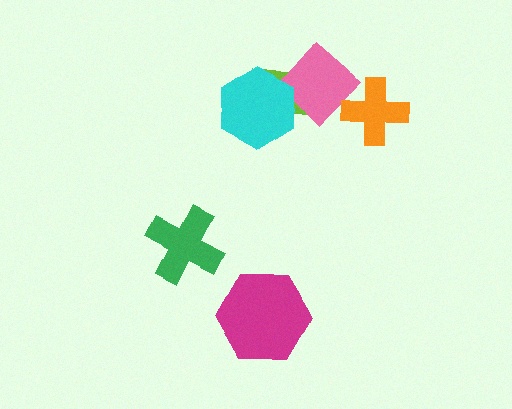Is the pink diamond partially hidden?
Yes, it is partially covered by another shape.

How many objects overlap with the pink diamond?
3 objects overlap with the pink diamond.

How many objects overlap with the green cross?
0 objects overlap with the green cross.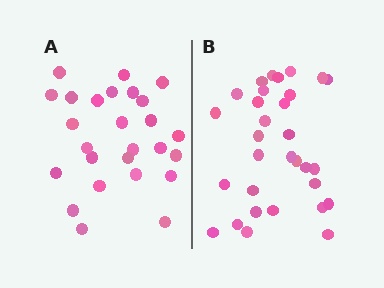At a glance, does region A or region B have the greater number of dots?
Region B (the right region) has more dots.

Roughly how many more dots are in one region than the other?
Region B has about 5 more dots than region A.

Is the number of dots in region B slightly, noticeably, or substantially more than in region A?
Region B has only slightly more — the two regions are fairly close. The ratio is roughly 1.2 to 1.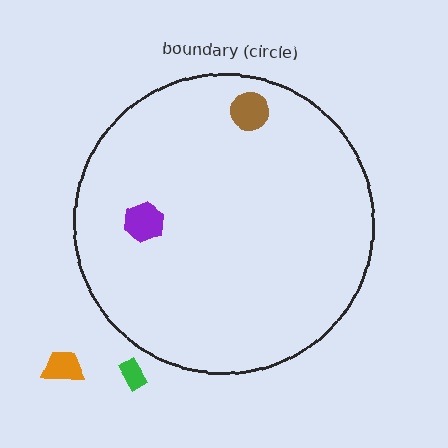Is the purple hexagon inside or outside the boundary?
Inside.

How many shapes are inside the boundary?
2 inside, 2 outside.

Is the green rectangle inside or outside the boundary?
Outside.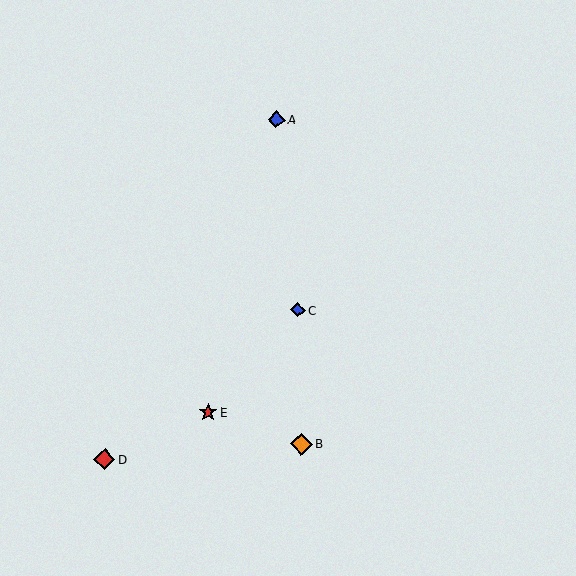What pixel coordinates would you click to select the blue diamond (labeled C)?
Click at (298, 310) to select the blue diamond C.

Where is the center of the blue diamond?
The center of the blue diamond is at (298, 310).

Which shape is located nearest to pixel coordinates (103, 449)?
The red diamond (labeled D) at (105, 459) is nearest to that location.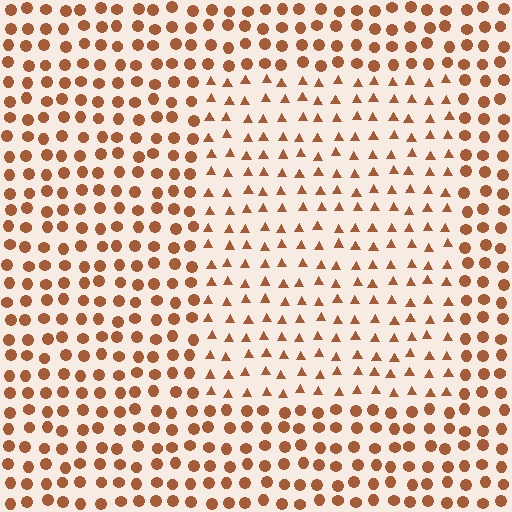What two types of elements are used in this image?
The image uses triangles inside the rectangle region and circles outside it.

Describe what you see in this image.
The image is filled with small brown elements arranged in a uniform grid. A rectangle-shaped region contains triangles, while the surrounding area contains circles. The boundary is defined purely by the change in element shape.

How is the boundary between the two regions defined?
The boundary is defined by a change in element shape: triangles inside vs. circles outside. All elements share the same color and spacing.